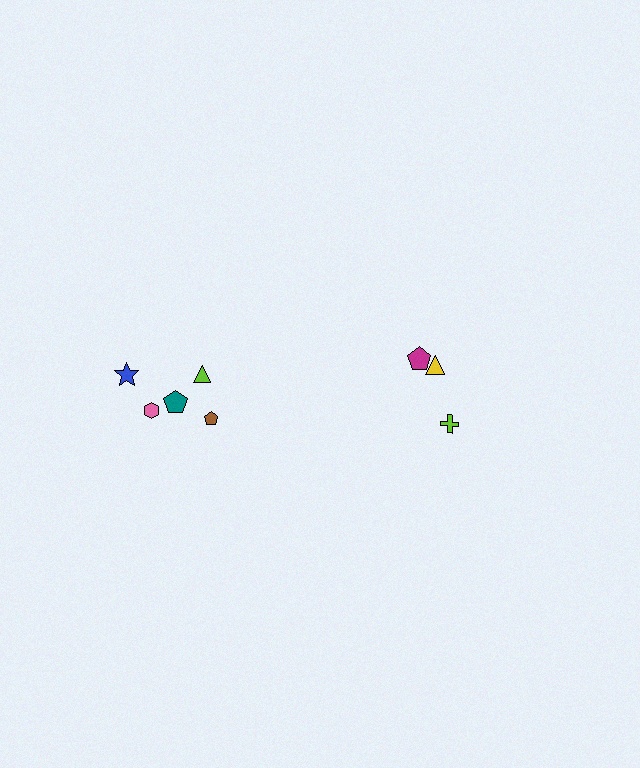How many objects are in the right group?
There are 3 objects.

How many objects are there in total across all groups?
There are 8 objects.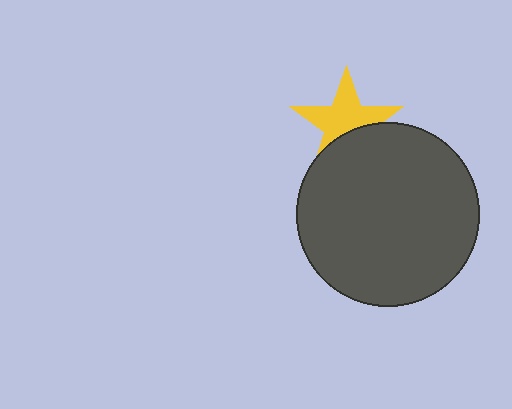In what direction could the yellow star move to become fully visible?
The yellow star could move up. That would shift it out from behind the dark gray circle entirely.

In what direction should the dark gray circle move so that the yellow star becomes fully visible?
The dark gray circle should move down. That is the shortest direction to clear the overlap and leave the yellow star fully visible.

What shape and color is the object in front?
The object in front is a dark gray circle.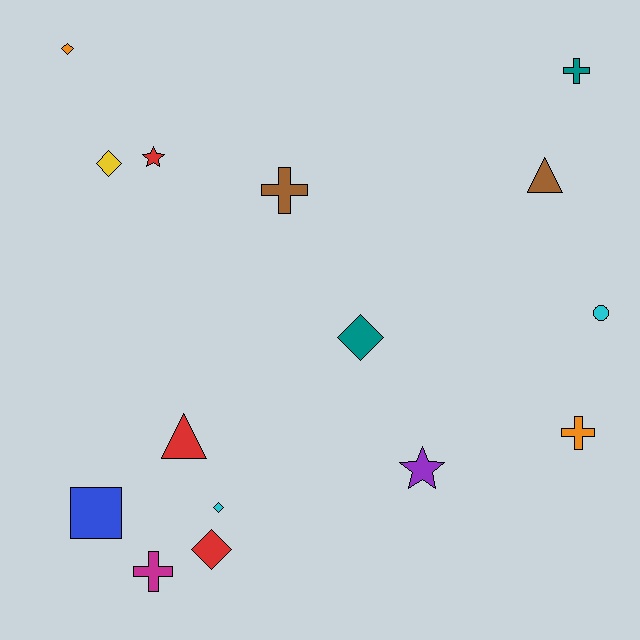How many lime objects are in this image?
There are no lime objects.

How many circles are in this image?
There is 1 circle.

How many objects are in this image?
There are 15 objects.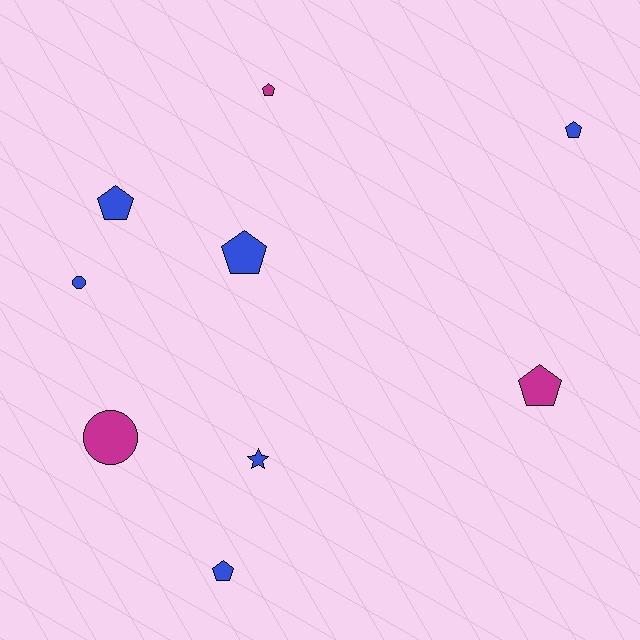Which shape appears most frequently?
Pentagon, with 6 objects.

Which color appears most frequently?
Blue, with 6 objects.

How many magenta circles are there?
There is 1 magenta circle.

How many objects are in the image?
There are 9 objects.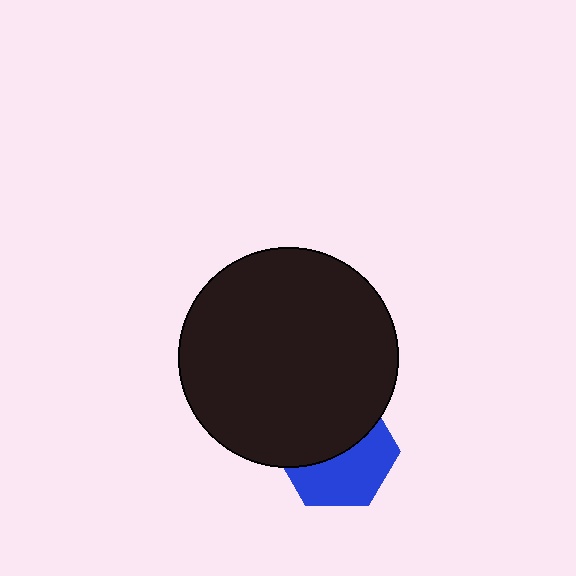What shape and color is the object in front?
The object in front is a black circle.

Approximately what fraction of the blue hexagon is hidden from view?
Roughly 50% of the blue hexagon is hidden behind the black circle.